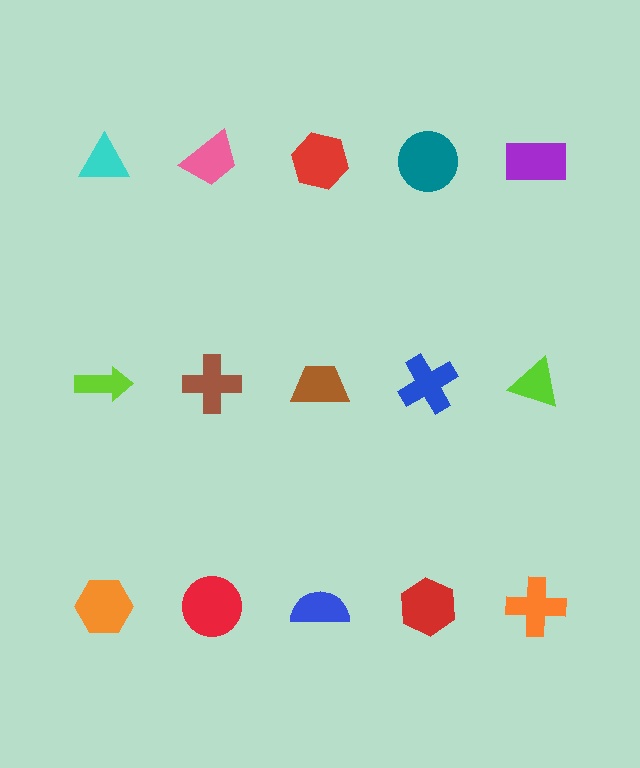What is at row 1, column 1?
A cyan triangle.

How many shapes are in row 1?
5 shapes.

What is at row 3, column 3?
A blue semicircle.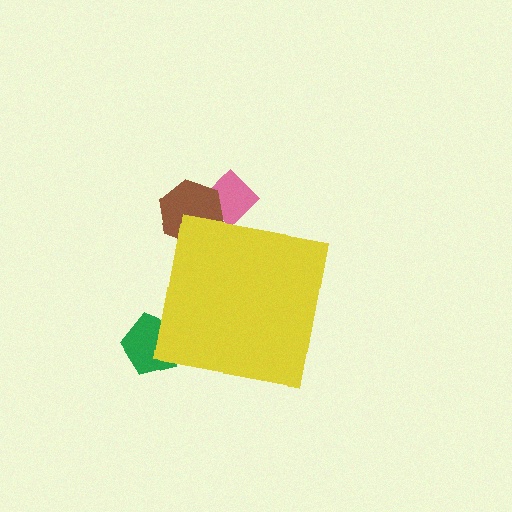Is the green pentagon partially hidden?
Yes, the green pentagon is partially hidden behind the yellow square.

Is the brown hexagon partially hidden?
Yes, the brown hexagon is partially hidden behind the yellow square.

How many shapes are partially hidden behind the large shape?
3 shapes are partially hidden.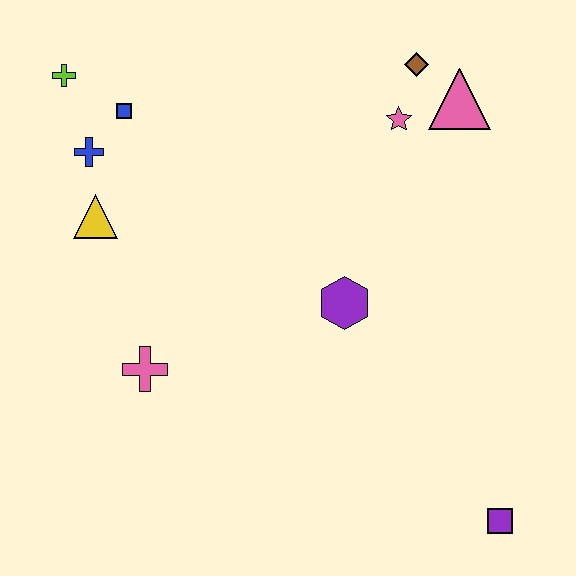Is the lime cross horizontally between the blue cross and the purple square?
No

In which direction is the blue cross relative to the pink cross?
The blue cross is above the pink cross.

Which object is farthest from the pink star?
The purple square is farthest from the pink star.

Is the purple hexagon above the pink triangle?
No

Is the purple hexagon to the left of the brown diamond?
Yes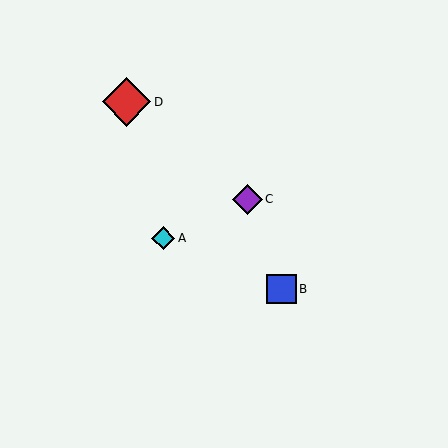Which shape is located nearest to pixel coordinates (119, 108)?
The red diamond (labeled D) at (127, 102) is nearest to that location.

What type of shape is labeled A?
Shape A is a cyan diamond.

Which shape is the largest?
The red diamond (labeled D) is the largest.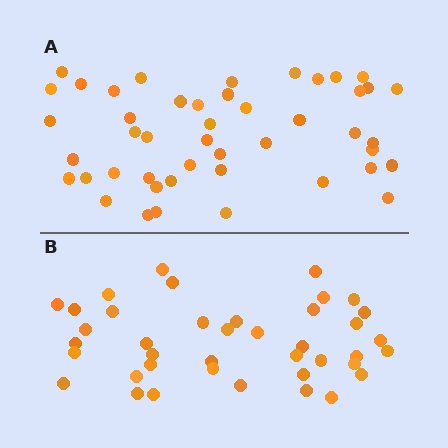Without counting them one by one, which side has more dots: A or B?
Region A (the top region) has more dots.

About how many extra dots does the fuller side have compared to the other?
Region A has about 6 more dots than region B.